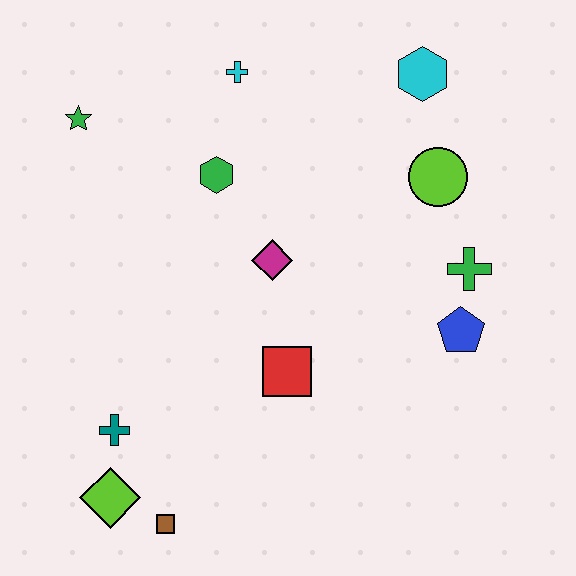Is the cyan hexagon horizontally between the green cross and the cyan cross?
Yes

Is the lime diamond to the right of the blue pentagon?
No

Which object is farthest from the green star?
The blue pentagon is farthest from the green star.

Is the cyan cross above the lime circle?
Yes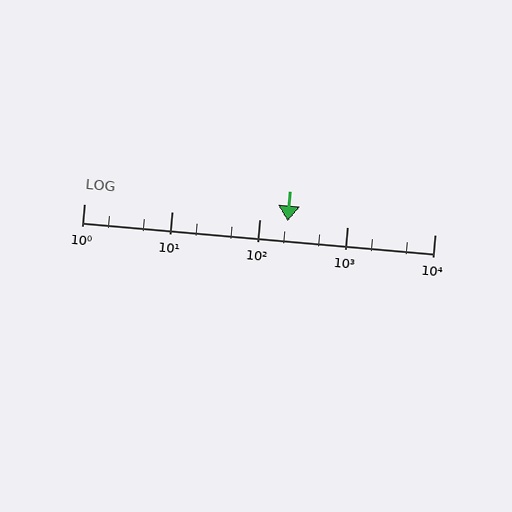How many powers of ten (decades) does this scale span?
The scale spans 4 decades, from 1 to 10000.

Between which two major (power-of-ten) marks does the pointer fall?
The pointer is between 100 and 1000.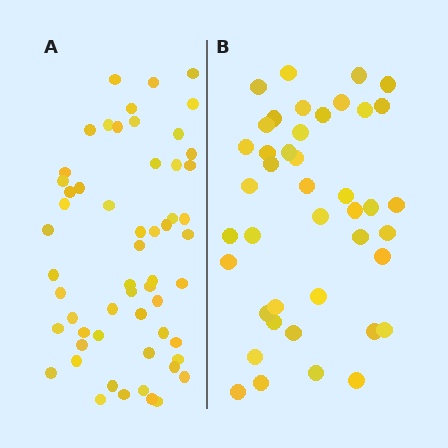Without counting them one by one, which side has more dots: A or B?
Region A (the left region) has more dots.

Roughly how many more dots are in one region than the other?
Region A has approximately 15 more dots than region B.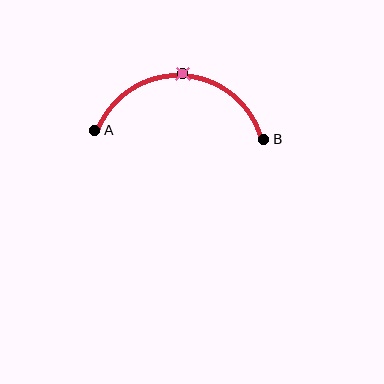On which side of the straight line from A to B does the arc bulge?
The arc bulges above the straight line connecting A and B.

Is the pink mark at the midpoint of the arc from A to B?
Yes. The pink mark lies on the arc at equal arc-length from both A and B — it is the arc midpoint.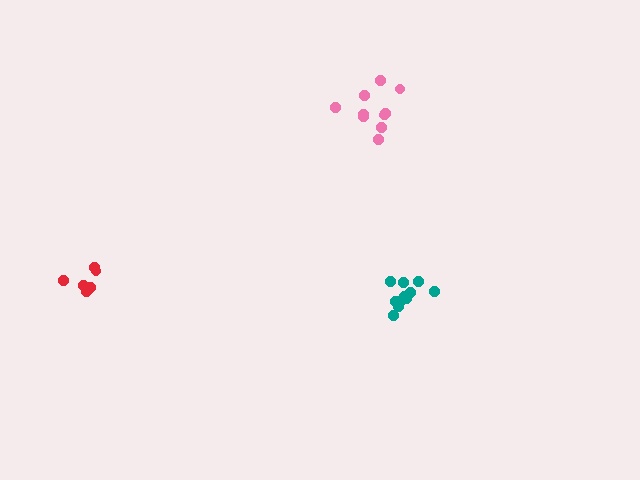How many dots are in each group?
Group 1: 12 dots, Group 2: 10 dots, Group 3: 6 dots (28 total).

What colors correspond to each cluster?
The clusters are colored: teal, pink, red.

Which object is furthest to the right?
The teal cluster is rightmost.